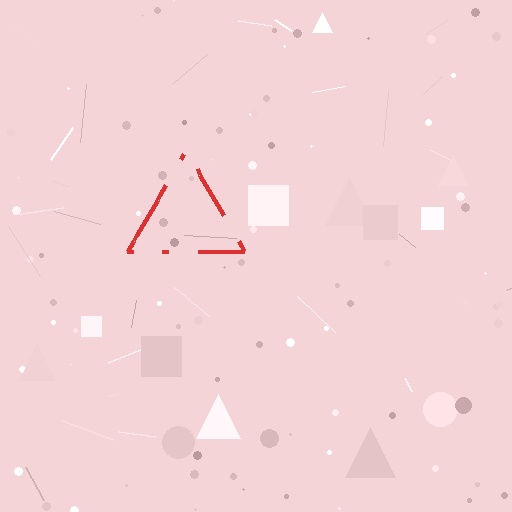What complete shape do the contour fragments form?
The contour fragments form a triangle.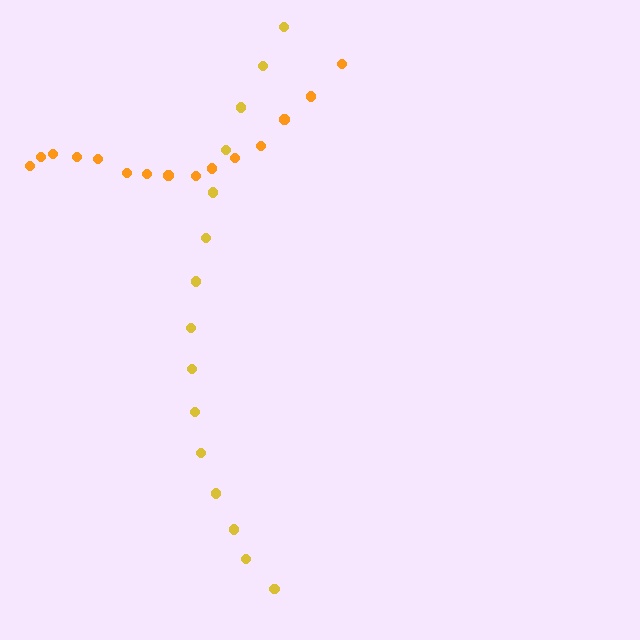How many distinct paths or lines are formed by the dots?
There are 2 distinct paths.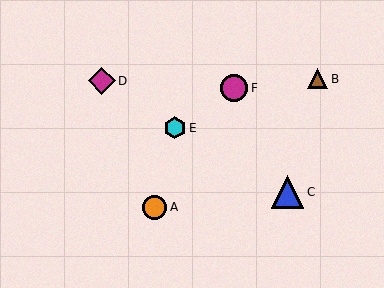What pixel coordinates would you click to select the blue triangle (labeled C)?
Click at (287, 192) to select the blue triangle C.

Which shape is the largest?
The blue triangle (labeled C) is the largest.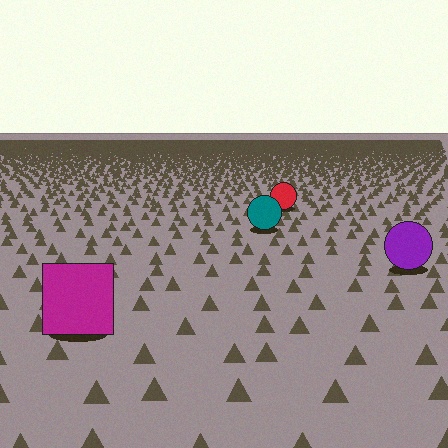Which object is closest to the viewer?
The magenta square is closest. The texture marks near it are larger and more spread out.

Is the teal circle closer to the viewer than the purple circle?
No. The purple circle is closer — you can tell from the texture gradient: the ground texture is coarser near it.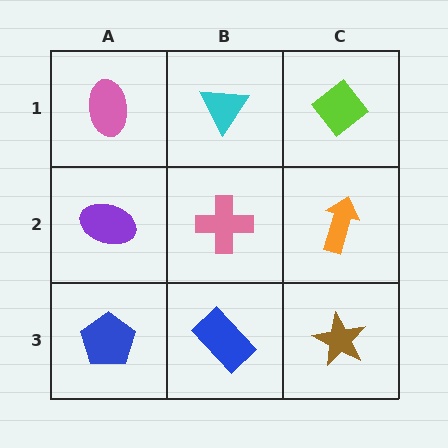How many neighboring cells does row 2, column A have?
3.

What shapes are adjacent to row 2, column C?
A lime diamond (row 1, column C), a brown star (row 3, column C), a pink cross (row 2, column B).